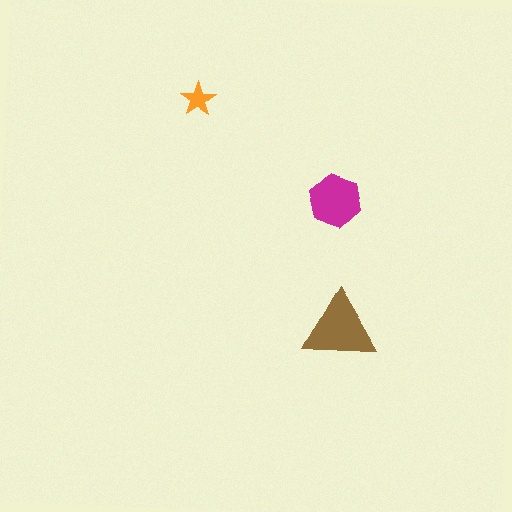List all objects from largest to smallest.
The brown triangle, the magenta hexagon, the orange star.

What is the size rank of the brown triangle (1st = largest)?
1st.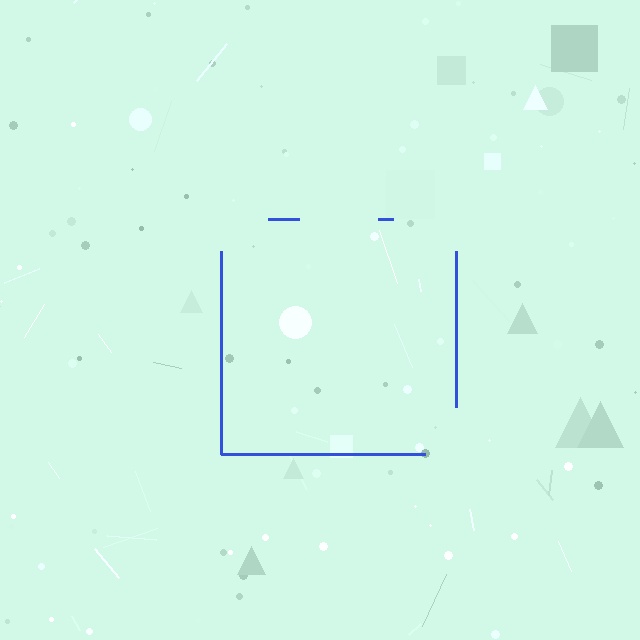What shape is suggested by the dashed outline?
The dashed outline suggests a square.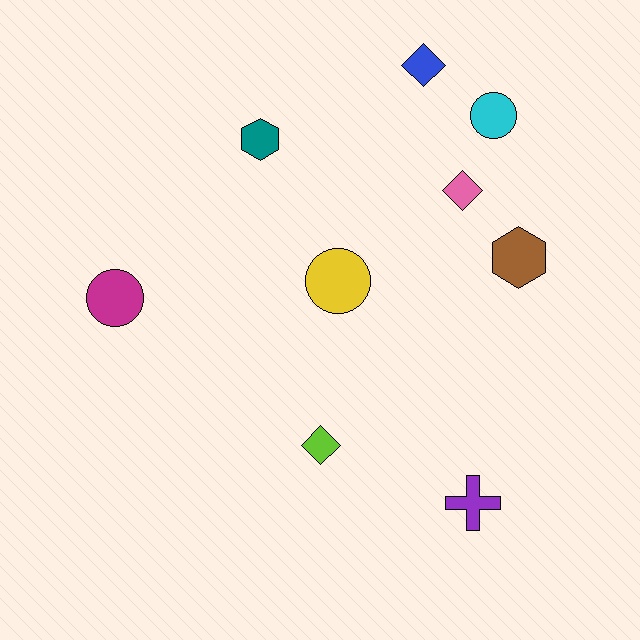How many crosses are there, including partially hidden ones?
There is 1 cross.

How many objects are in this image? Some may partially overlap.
There are 9 objects.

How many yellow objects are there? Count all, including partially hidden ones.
There is 1 yellow object.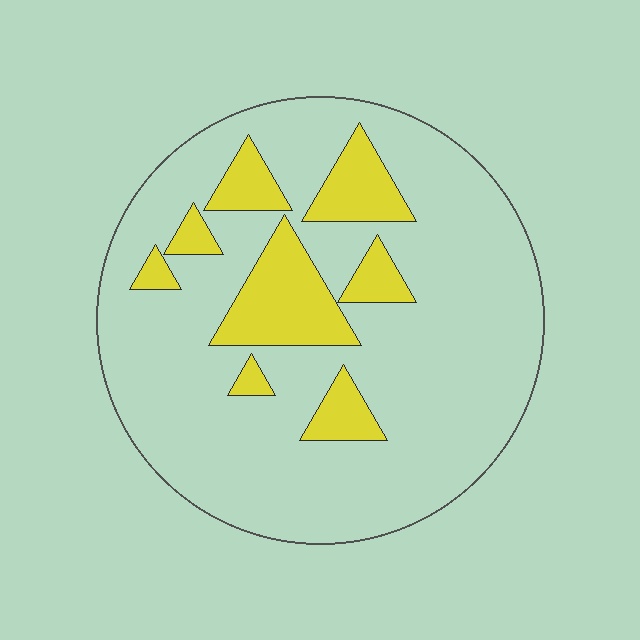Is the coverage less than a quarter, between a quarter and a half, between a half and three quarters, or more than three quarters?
Less than a quarter.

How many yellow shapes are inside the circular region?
8.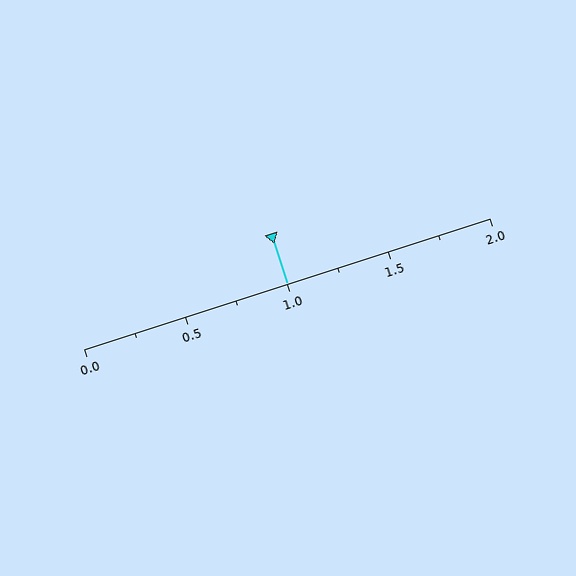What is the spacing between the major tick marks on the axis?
The major ticks are spaced 0.5 apart.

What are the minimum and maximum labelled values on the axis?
The axis runs from 0.0 to 2.0.